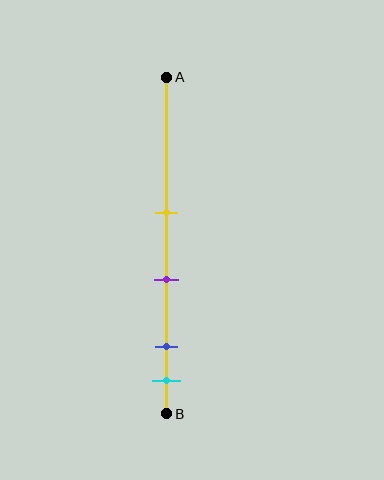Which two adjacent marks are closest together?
The blue and cyan marks are the closest adjacent pair.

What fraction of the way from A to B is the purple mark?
The purple mark is approximately 60% (0.6) of the way from A to B.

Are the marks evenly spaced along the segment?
No, the marks are not evenly spaced.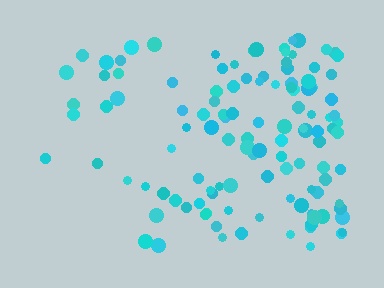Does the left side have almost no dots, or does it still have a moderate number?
Still a moderate number, just noticeably fewer than the right.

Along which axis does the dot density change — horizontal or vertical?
Horizontal.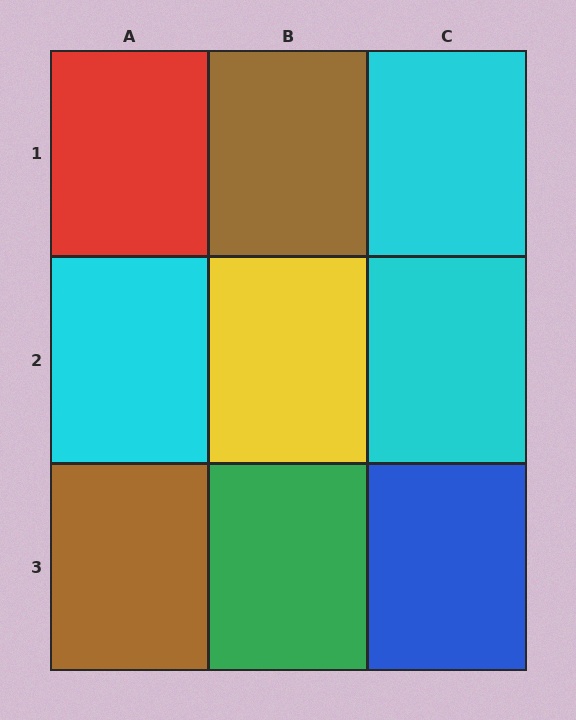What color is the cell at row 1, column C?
Cyan.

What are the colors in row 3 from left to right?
Brown, green, blue.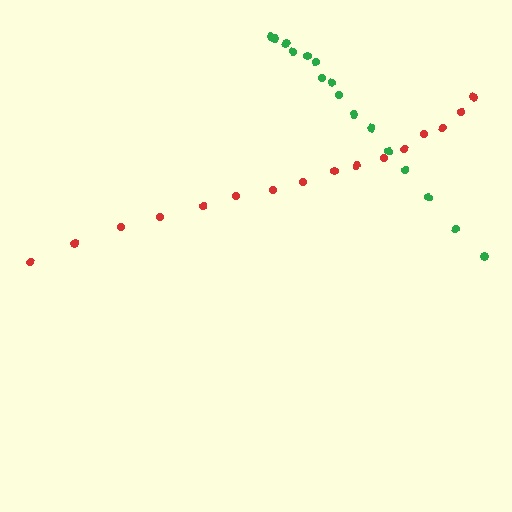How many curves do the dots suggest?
There are 2 distinct paths.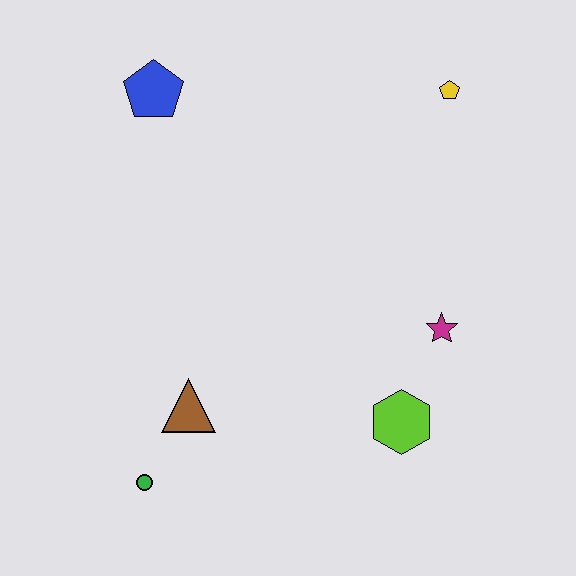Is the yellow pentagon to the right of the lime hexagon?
Yes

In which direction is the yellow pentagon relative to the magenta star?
The yellow pentagon is above the magenta star.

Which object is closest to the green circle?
The brown triangle is closest to the green circle.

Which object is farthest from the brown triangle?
The yellow pentagon is farthest from the brown triangle.